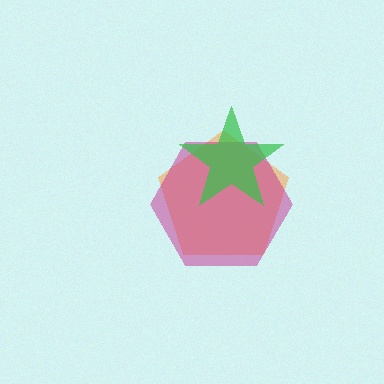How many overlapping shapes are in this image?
There are 3 overlapping shapes in the image.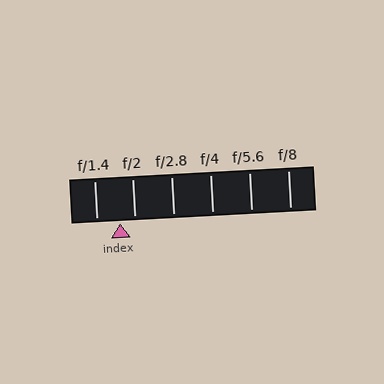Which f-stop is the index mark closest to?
The index mark is closest to f/2.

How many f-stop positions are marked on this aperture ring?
There are 6 f-stop positions marked.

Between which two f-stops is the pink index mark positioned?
The index mark is between f/1.4 and f/2.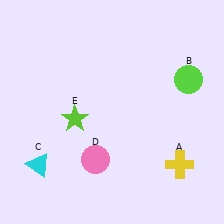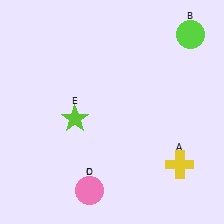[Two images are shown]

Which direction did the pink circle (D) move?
The pink circle (D) moved down.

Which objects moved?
The objects that moved are: the lime circle (B), the cyan triangle (C), the pink circle (D).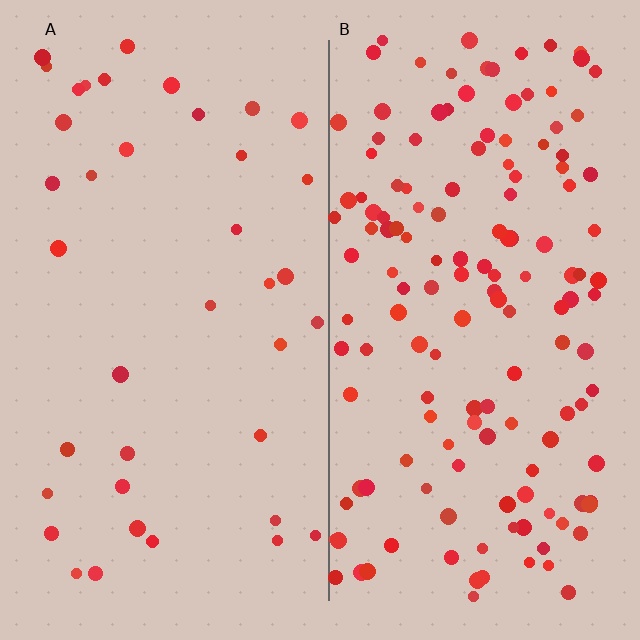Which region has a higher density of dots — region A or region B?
B (the right).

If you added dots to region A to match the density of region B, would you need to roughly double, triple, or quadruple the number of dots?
Approximately quadruple.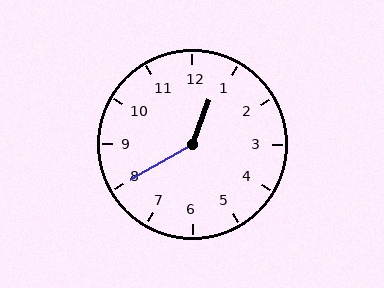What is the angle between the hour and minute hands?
Approximately 140 degrees.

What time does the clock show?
12:40.